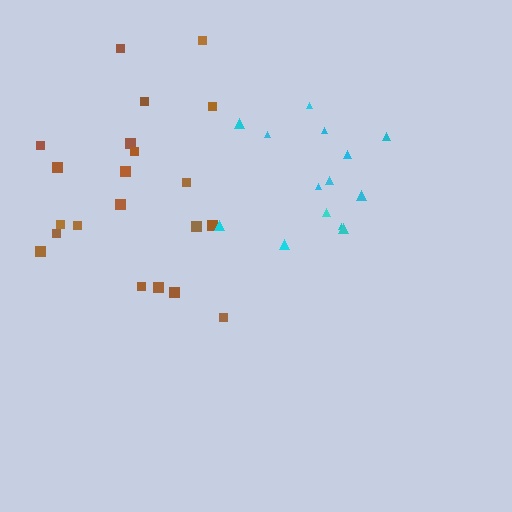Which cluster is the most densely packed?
Brown.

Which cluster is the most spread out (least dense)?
Cyan.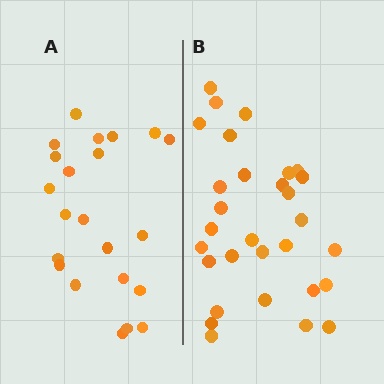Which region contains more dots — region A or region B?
Region B (the right region) has more dots.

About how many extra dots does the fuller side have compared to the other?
Region B has roughly 8 or so more dots than region A.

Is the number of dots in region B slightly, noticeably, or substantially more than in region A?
Region B has noticeably more, but not dramatically so. The ratio is roughly 1.4 to 1.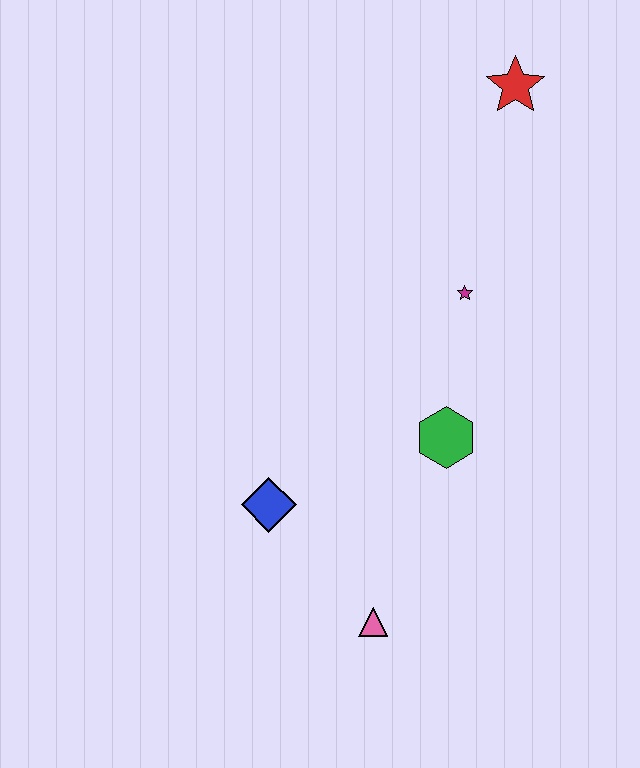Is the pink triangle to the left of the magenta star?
Yes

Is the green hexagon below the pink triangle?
No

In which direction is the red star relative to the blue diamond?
The red star is above the blue diamond.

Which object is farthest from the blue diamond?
The red star is farthest from the blue diamond.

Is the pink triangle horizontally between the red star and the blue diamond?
Yes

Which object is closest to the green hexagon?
The magenta star is closest to the green hexagon.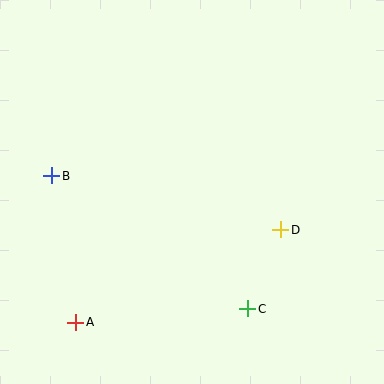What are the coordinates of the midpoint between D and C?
The midpoint between D and C is at (264, 269).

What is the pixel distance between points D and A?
The distance between D and A is 225 pixels.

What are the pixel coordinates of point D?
Point D is at (281, 230).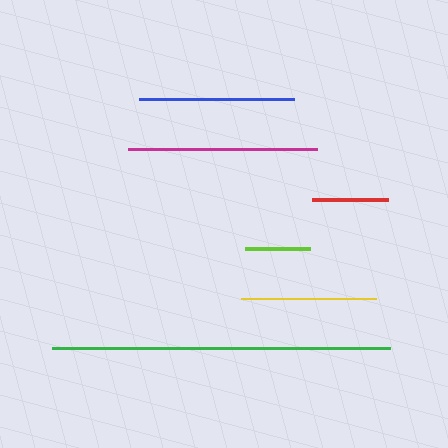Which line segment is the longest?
The green line is the longest at approximately 338 pixels.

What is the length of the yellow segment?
The yellow segment is approximately 135 pixels long.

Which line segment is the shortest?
The lime line is the shortest at approximately 66 pixels.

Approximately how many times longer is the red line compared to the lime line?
The red line is approximately 1.2 times the length of the lime line.